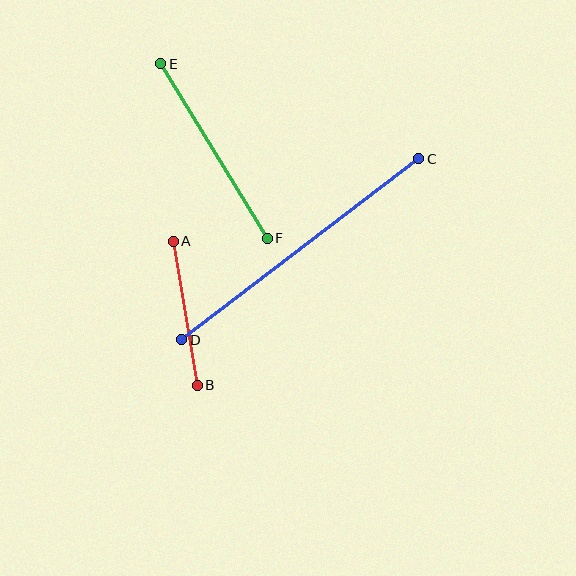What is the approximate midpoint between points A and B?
The midpoint is at approximately (185, 313) pixels.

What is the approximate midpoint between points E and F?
The midpoint is at approximately (214, 151) pixels.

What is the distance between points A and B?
The distance is approximately 146 pixels.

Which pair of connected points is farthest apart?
Points C and D are farthest apart.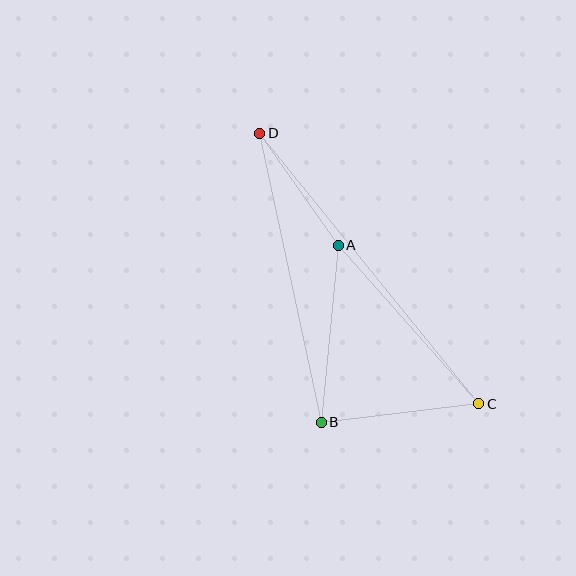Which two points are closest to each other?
Points A and D are closest to each other.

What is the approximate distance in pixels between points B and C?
The distance between B and C is approximately 159 pixels.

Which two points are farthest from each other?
Points C and D are farthest from each other.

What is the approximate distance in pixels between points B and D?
The distance between B and D is approximately 296 pixels.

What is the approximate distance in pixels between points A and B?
The distance between A and B is approximately 178 pixels.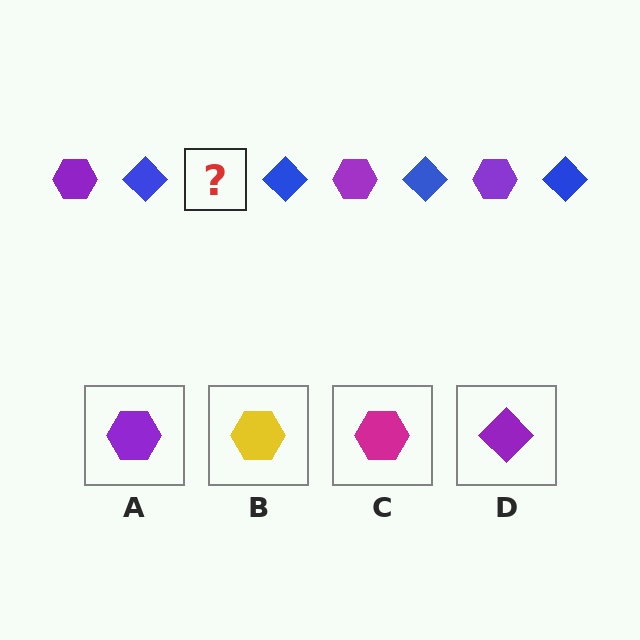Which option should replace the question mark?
Option A.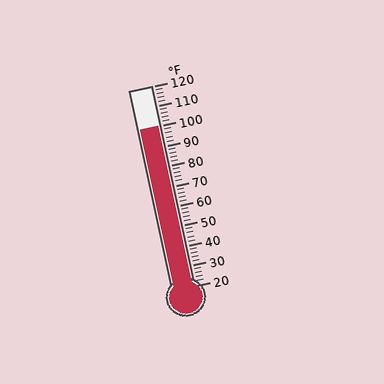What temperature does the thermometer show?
The thermometer shows approximately 100°F.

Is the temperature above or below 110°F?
The temperature is below 110°F.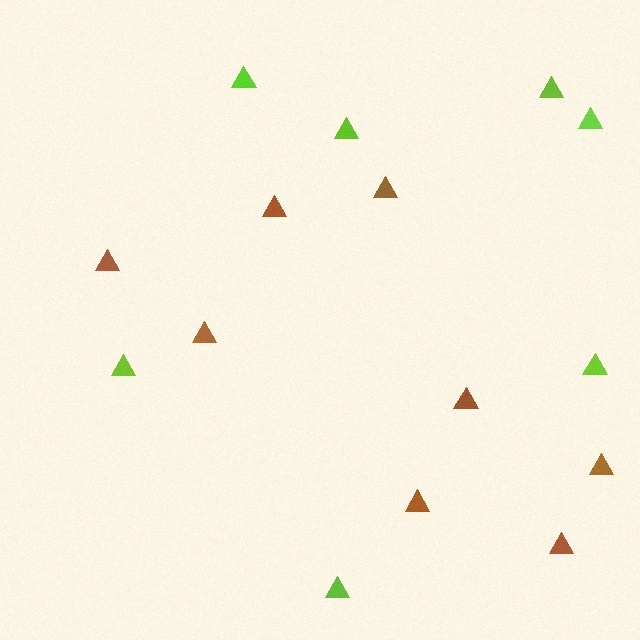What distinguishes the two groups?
There are 2 groups: one group of lime triangles (7) and one group of brown triangles (8).